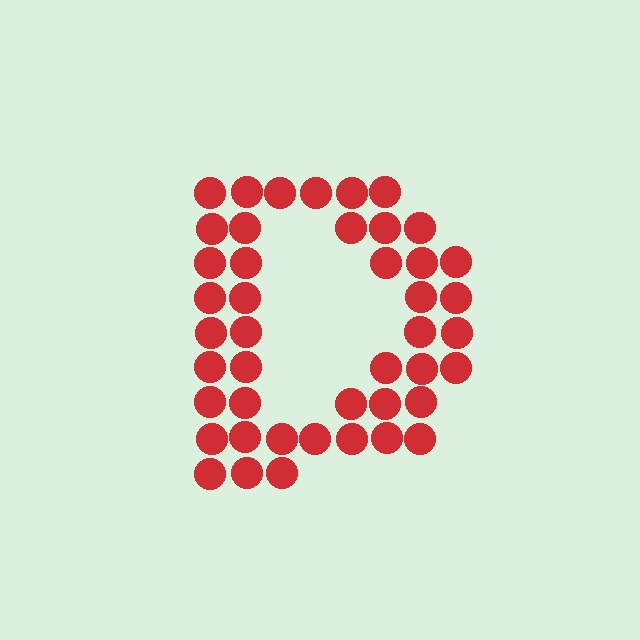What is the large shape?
The large shape is the letter D.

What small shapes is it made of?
It is made of small circles.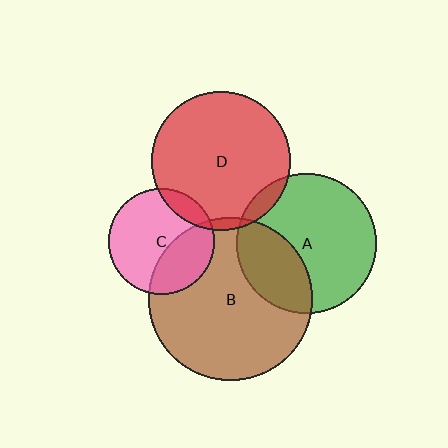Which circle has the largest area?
Circle B (brown).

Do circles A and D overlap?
Yes.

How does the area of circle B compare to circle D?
Approximately 1.4 times.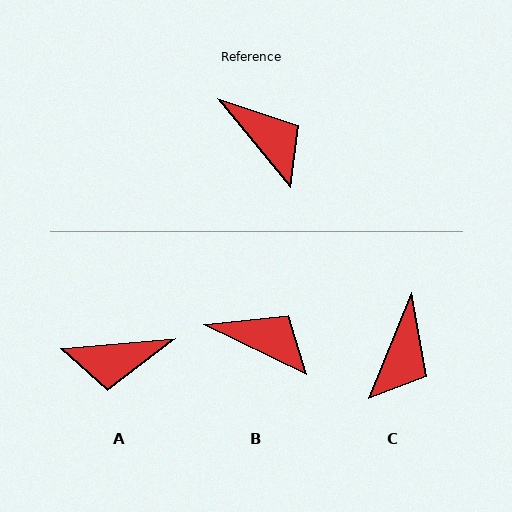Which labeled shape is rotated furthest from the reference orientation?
A, about 125 degrees away.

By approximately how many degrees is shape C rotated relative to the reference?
Approximately 62 degrees clockwise.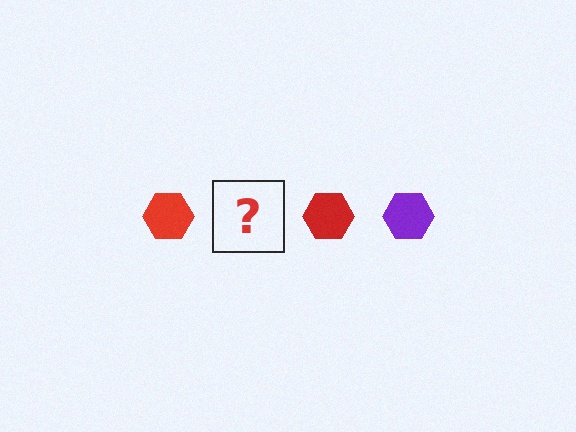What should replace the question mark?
The question mark should be replaced with a purple hexagon.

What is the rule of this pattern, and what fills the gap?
The rule is that the pattern cycles through red, purple hexagons. The gap should be filled with a purple hexagon.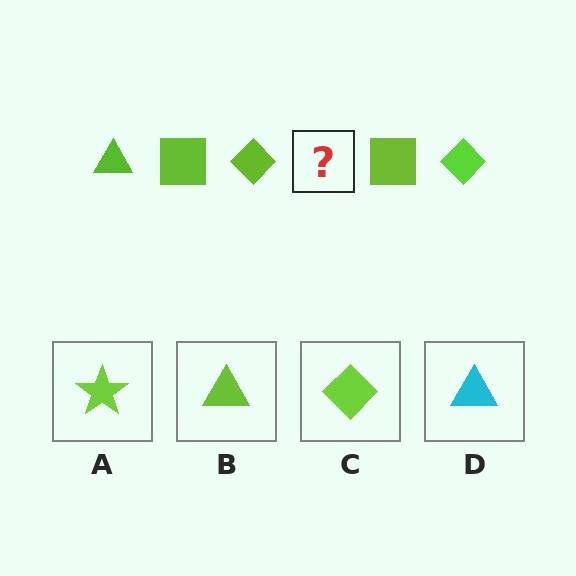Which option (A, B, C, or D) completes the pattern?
B.